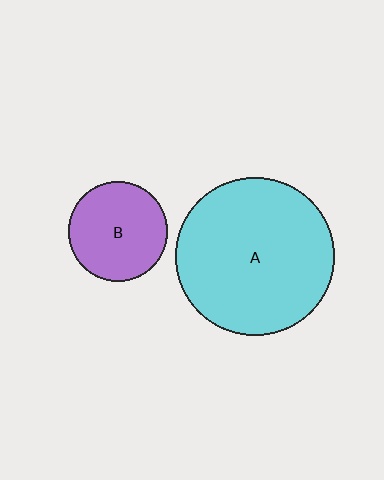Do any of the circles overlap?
No, none of the circles overlap.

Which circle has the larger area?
Circle A (cyan).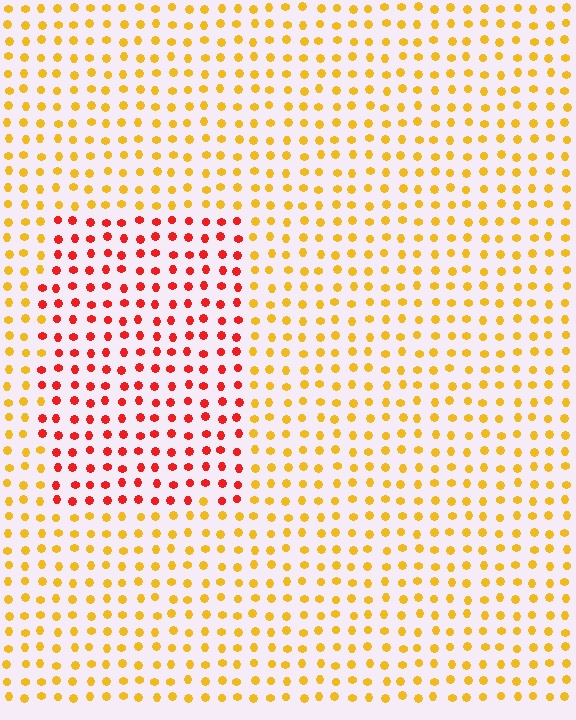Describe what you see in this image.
The image is filled with small yellow elements in a uniform arrangement. A rectangle-shaped region is visible where the elements are tinted to a slightly different hue, forming a subtle color boundary.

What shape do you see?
I see a rectangle.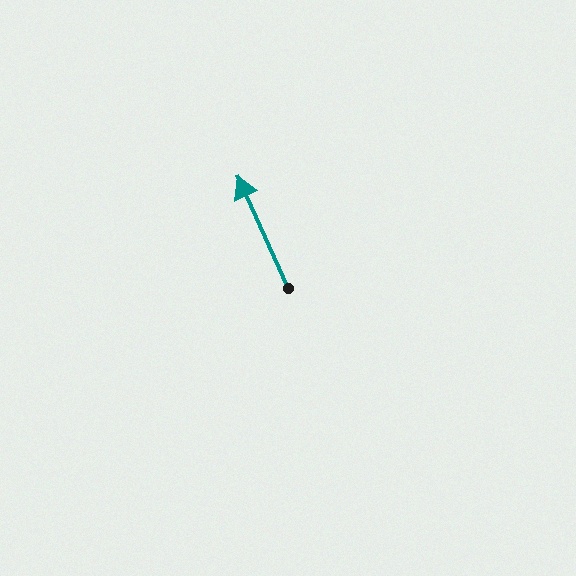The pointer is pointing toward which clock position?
Roughly 11 o'clock.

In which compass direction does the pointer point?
Northwest.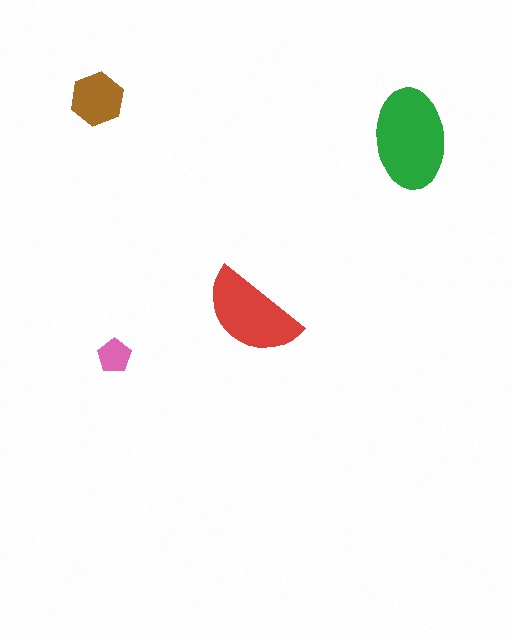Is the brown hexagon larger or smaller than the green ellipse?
Smaller.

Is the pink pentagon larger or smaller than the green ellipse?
Smaller.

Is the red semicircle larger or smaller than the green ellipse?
Smaller.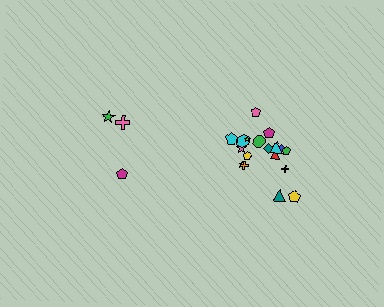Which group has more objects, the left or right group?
The right group.